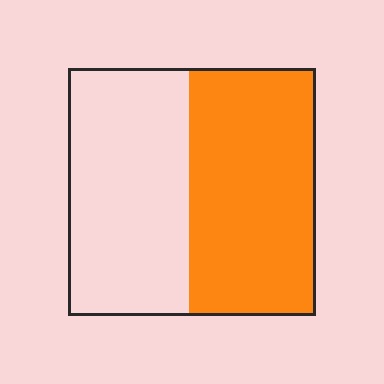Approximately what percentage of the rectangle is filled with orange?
Approximately 50%.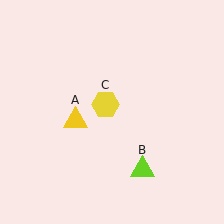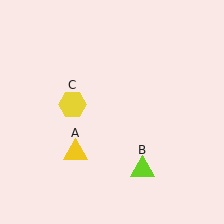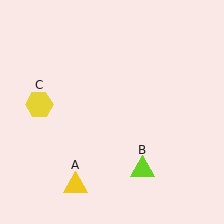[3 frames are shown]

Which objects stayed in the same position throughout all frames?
Lime triangle (object B) remained stationary.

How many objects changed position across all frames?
2 objects changed position: yellow triangle (object A), yellow hexagon (object C).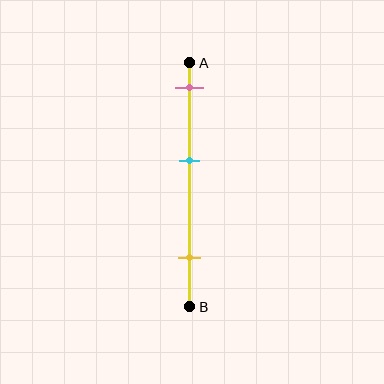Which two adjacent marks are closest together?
The pink and cyan marks are the closest adjacent pair.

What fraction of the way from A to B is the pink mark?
The pink mark is approximately 10% (0.1) of the way from A to B.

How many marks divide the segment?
There are 3 marks dividing the segment.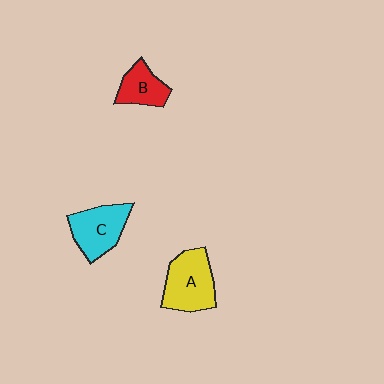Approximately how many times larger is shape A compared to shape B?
Approximately 1.6 times.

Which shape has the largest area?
Shape A (yellow).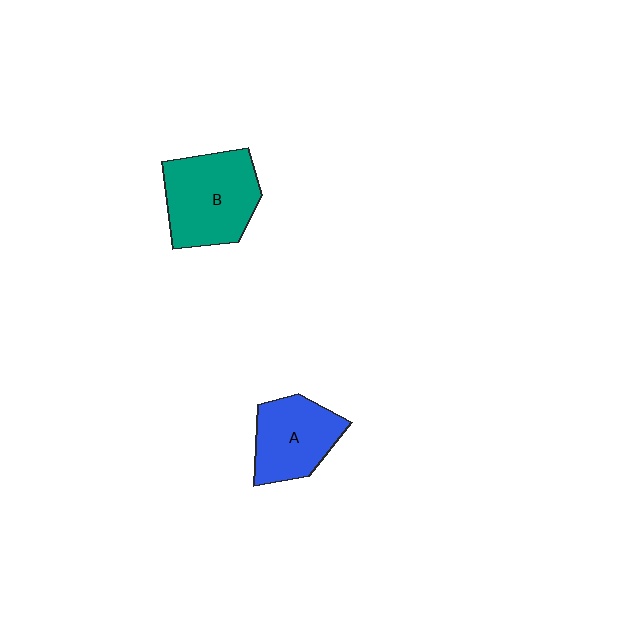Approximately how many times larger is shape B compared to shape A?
Approximately 1.3 times.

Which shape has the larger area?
Shape B (teal).